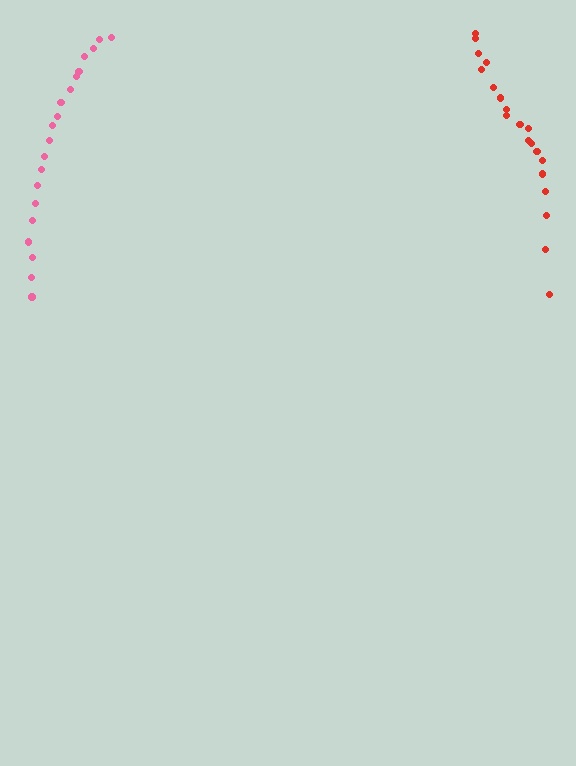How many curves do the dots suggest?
There are 2 distinct paths.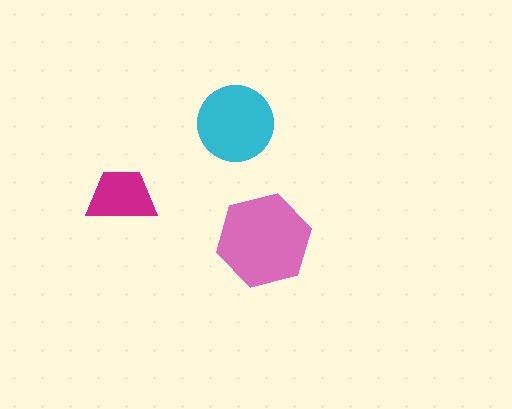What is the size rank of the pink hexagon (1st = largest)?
1st.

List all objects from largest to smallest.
The pink hexagon, the cyan circle, the magenta trapezoid.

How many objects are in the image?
There are 3 objects in the image.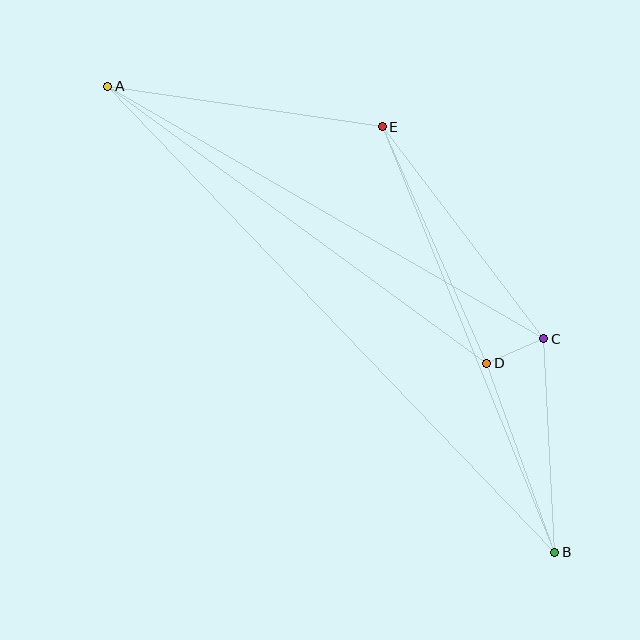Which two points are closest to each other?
Points C and D are closest to each other.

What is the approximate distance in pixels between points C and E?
The distance between C and E is approximately 267 pixels.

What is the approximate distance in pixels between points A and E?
The distance between A and E is approximately 277 pixels.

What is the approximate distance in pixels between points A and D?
The distance between A and D is approximately 469 pixels.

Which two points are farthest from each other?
Points A and B are farthest from each other.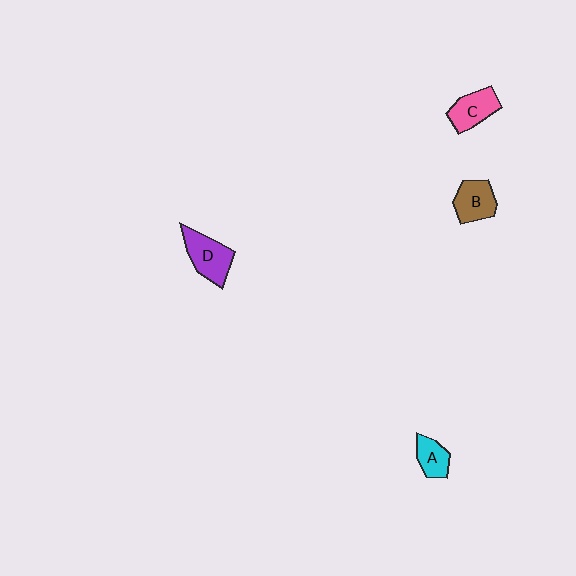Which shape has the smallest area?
Shape A (cyan).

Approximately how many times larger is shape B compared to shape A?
Approximately 1.3 times.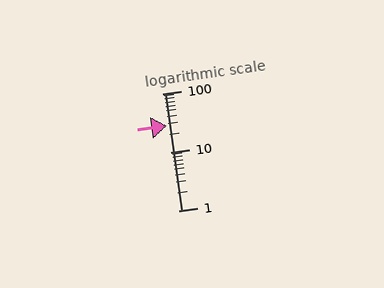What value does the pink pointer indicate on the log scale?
The pointer indicates approximately 28.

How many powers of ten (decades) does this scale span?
The scale spans 2 decades, from 1 to 100.